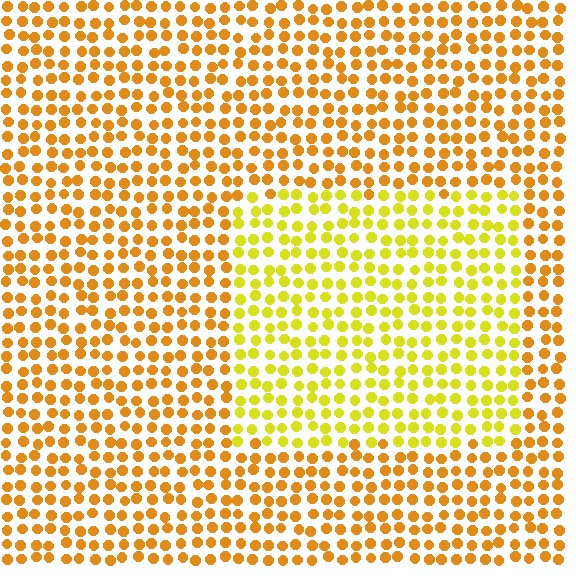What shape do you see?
I see a rectangle.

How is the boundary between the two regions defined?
The boundary is defined purely by a slight shift in hue (about 29 degrees). Spacing, size, and orientation are identical on both sides.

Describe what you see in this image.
The image is filled with small orange elements in a uniform arrangement. A rectangle-shaped region is visible where the elements are tinted to a slightly different hue, forming a subtle color boundary.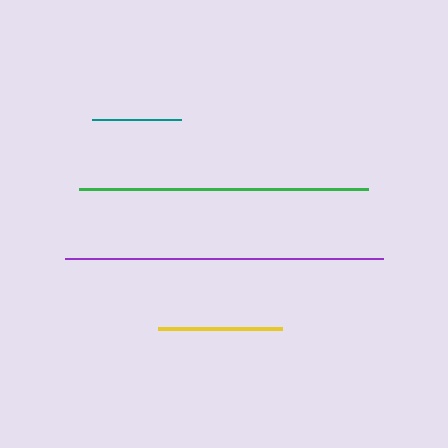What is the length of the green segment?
The green segment is approximately 289 pixels long.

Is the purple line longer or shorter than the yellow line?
The purple line is longer than the yellow line.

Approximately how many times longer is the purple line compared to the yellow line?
The purple line is approximately 2.6 times the length of the yellow line.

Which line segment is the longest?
The purple line is the longest at approximately 318 pixels.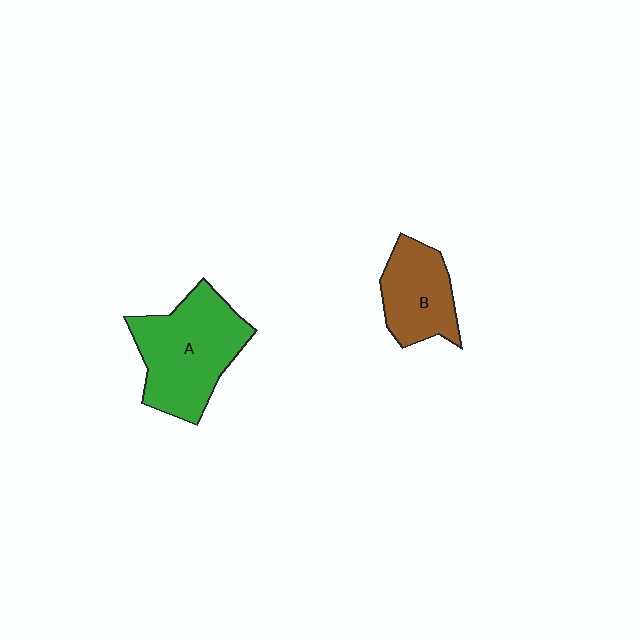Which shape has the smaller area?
Shape B (brown).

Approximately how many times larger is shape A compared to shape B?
Approximately 1.6 times.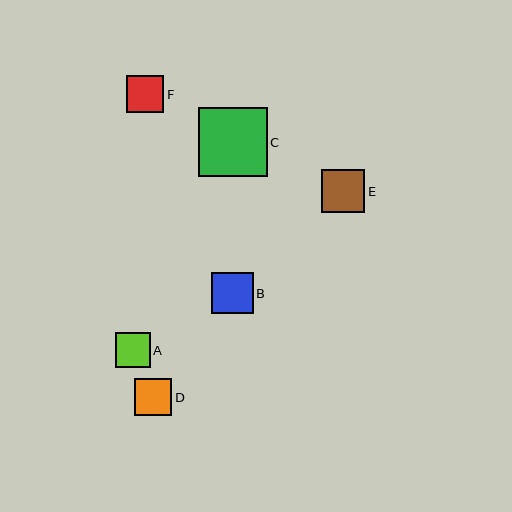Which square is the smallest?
Square A is the smallest with a size of approximately 35 pixels.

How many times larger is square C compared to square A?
Square C is approximately 2.0 times the size of square A.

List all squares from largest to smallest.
From largest to smallest: C, E, B, D, F, A.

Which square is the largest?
Square C is the largest with a size of approximately 68 pixels.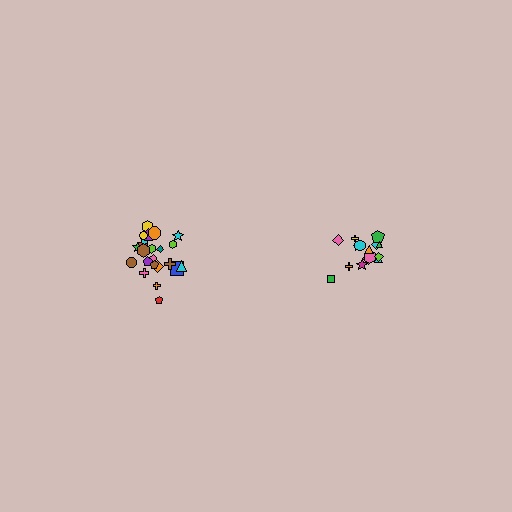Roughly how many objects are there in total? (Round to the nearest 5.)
Roughly 40 objects in total.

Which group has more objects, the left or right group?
The left group.